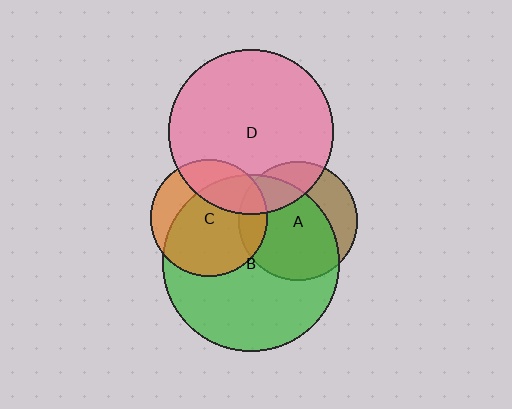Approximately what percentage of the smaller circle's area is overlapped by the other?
Approximately 70%.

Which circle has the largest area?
Circle B (green).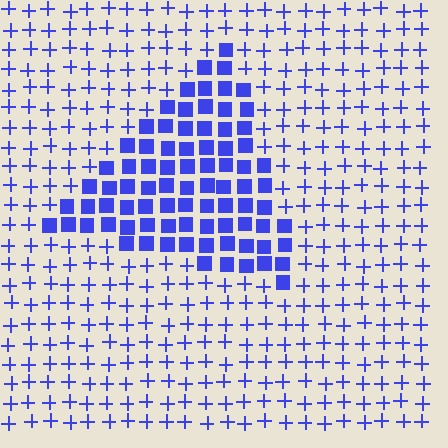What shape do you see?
I see a triangle.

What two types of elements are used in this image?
The image uses squares inside the triangle region and plus signs outside it.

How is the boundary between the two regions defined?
The boundary is defined by a change in element shape: squares inside vs. plus signs outside. All elements share the same color and spacing.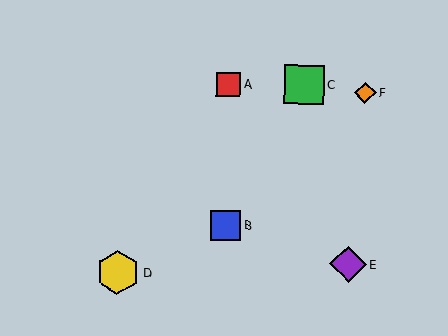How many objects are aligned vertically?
2 objects (A, B) are aligned vertically.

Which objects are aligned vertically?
Objects A, B are aligned vertically.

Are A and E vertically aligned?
No, A is at x≈228 and E is at x≈348.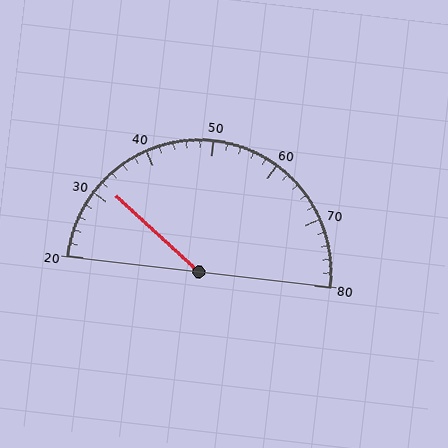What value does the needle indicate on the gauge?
The needle indicates approximately 32.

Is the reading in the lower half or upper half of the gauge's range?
The reading is in the lower half of the range (20 to 80).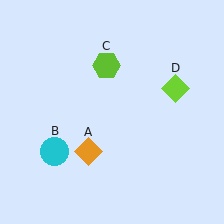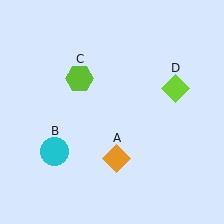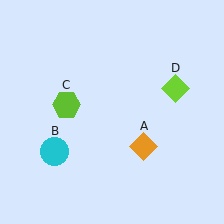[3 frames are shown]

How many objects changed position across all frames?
2 objects changed position: orange diamond (object A), lime hexagon (object C).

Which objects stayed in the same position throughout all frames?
Cyan circle (object B) and lime diamond (object D) remained stationary.